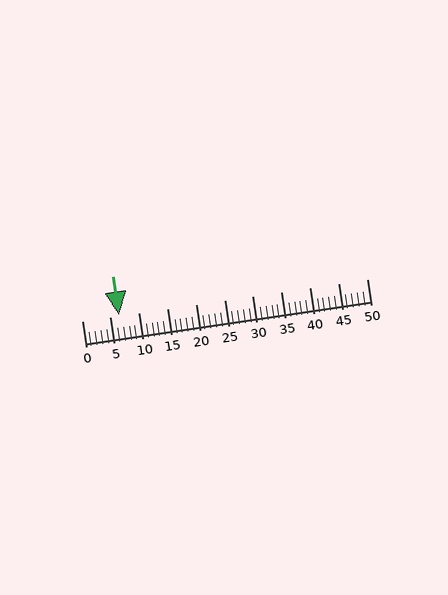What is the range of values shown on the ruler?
The ruler shows values from 0 to 50.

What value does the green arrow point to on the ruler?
The green arrow points to approximately 6.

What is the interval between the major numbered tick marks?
The major tick marks are spaced 5 units apart.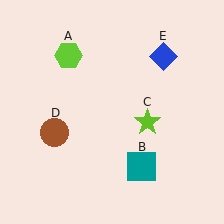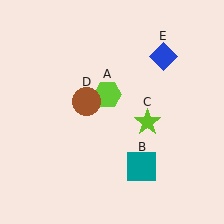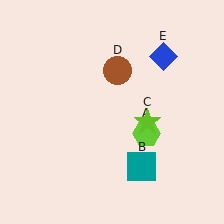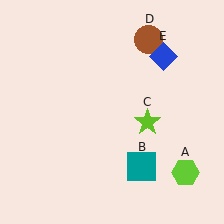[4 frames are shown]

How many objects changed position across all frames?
2 objects changed position: lime hexagon (object A), brown circle (object D).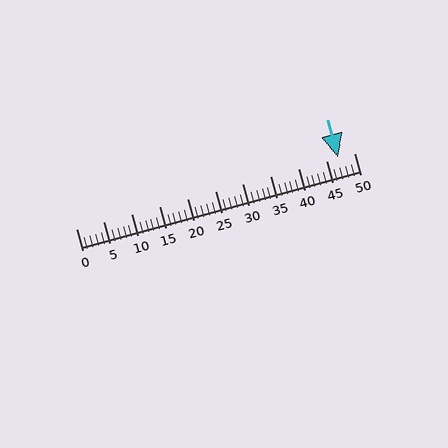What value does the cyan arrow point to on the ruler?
The cyan arrow points to approximately 47.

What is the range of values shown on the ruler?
The ruler shows values from 0 to 50.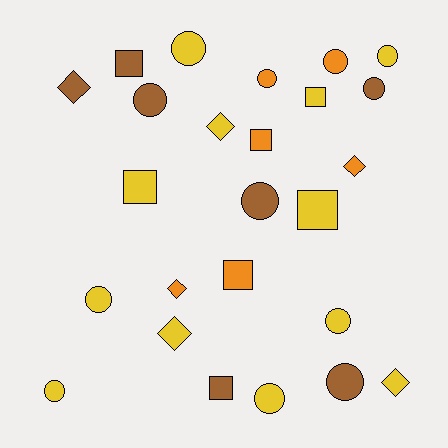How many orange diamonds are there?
There are 2 orange diamonds.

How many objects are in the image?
There are 25 objects.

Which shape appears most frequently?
Circle, with 12 objects.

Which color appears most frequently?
Yellow, with 12 objects.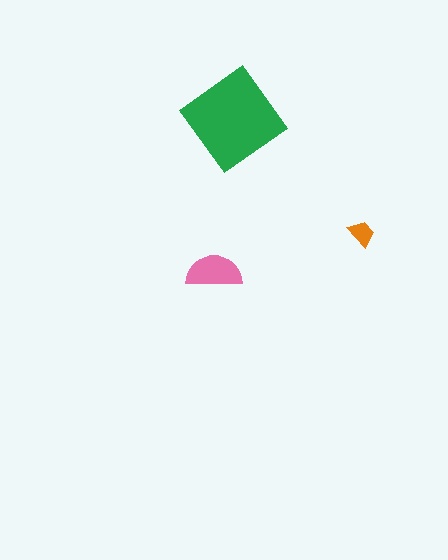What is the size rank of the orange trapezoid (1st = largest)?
3rd.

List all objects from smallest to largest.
The orange trapezoid, the pink semicircle, the green diamond.